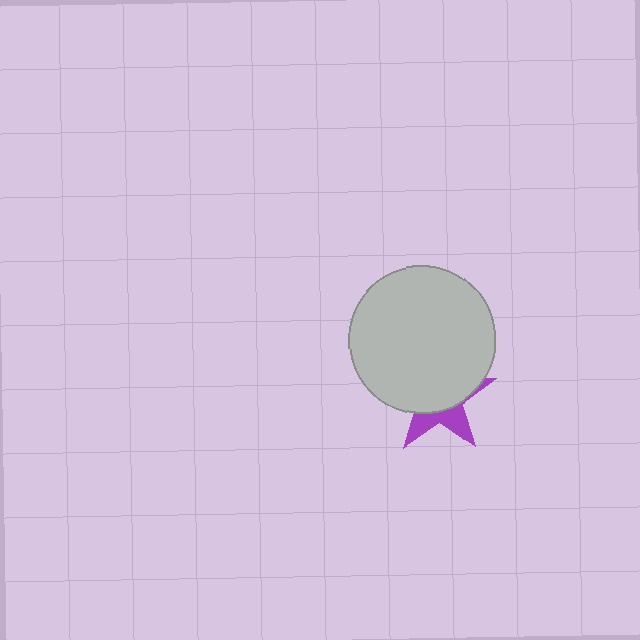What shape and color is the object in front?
The object in front is a light gray circle.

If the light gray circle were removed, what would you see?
You would see the complete purple star.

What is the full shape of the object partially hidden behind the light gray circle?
The partially hidden object is a purple star.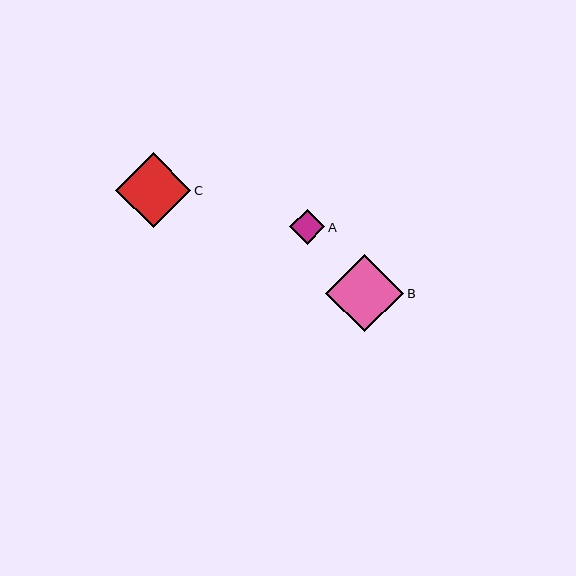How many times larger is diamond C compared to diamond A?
Diamond C is approximately 2.1 times the size of diamond A.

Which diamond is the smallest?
Diamond A is the smallest with a size of approximately 35 pixels.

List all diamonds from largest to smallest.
From largest to smallest: B, C, A.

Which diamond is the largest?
Diamond B is the largest with a size of approximately 78 pixels.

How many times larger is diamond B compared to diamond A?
Diamond B is approximately 2.2 times the size of diamond A.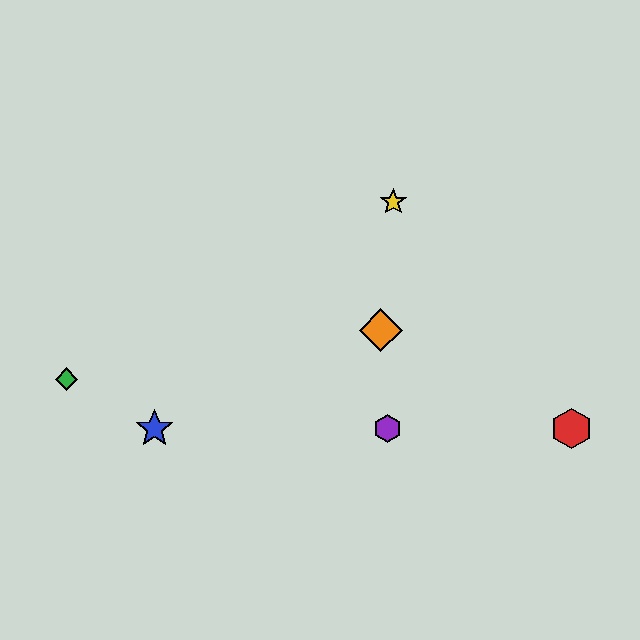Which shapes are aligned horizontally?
The red hexagon, the blue star, the purple hexagon are aligned horizontally.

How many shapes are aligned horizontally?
3 shapes (the red hexagon, the blue star, the purple hexagon) are aligned horizontally.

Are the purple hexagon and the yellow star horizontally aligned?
No, the purple hexagon is at y≈429 and the yellow star is at y≈202.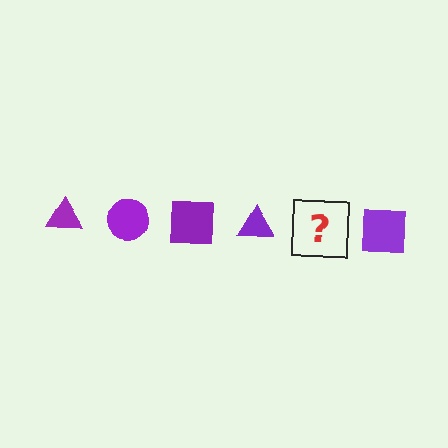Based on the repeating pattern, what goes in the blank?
The blank should be a purple circle.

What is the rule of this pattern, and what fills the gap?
The rule is that the pattern cycles through triangle, circle, square shapes in purple. The gap should be filled with a purple circle.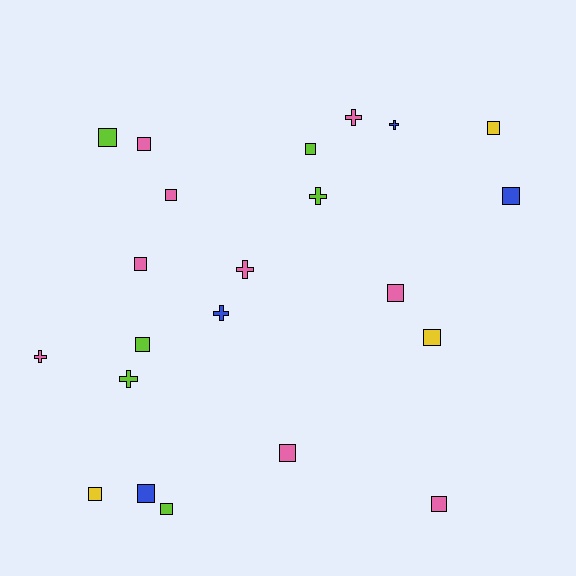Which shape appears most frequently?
Square, with 15 objects.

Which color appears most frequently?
Pink, with 9 objects.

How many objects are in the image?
There are 22 objects.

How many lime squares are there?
There are 4 lime squares.